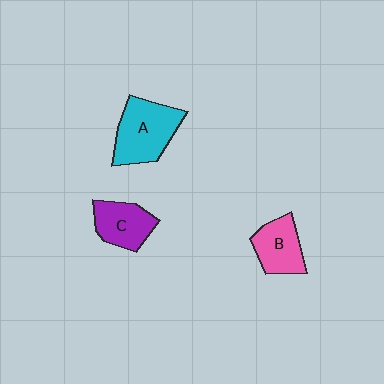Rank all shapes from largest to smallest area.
From largest to smallest: A (cyan), C (purple), B (pink).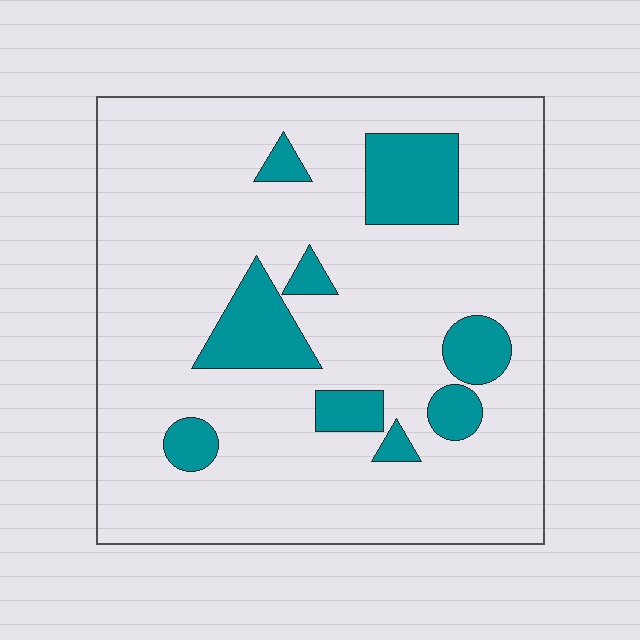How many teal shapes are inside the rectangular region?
9.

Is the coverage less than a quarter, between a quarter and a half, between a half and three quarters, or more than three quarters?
Less than a quarter.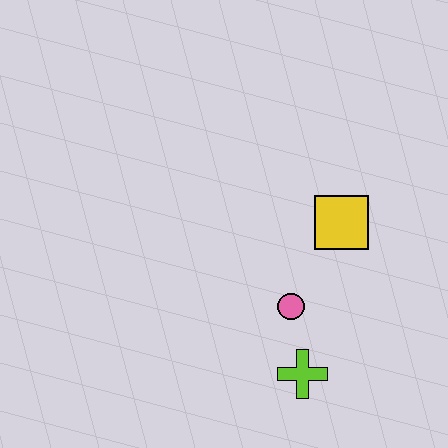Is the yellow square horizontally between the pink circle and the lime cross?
No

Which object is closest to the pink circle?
The lime cross is closest to the pink circle.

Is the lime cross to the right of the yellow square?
No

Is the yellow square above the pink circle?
Yes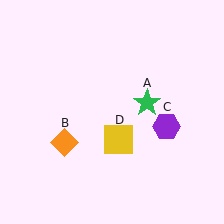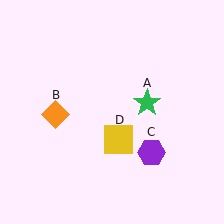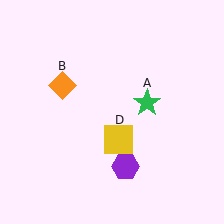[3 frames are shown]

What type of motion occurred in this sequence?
The orange diamond (object B), purple hexagon (object C) rotated clockwise around the center of the scene.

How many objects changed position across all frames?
2 objects changed position: orange diamond (object B), purple hexagon (object C).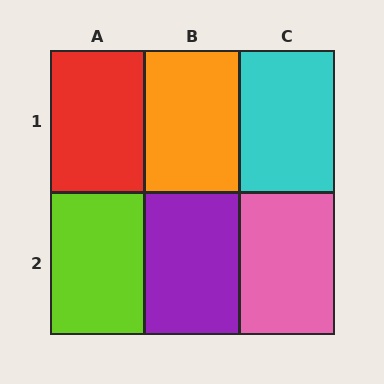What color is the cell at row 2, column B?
Purple.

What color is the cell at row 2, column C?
Pink.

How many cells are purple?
1 cell is purple.